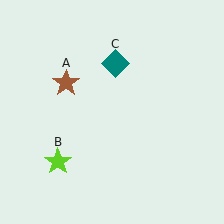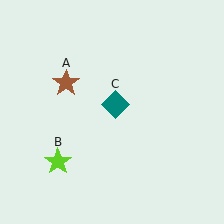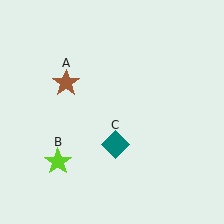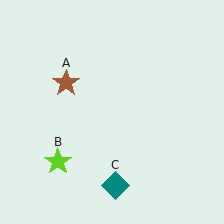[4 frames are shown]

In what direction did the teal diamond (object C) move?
The teal diamond (object C) moved down.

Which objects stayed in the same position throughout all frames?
Brown star (object A) and lime star (object B) remained stationary.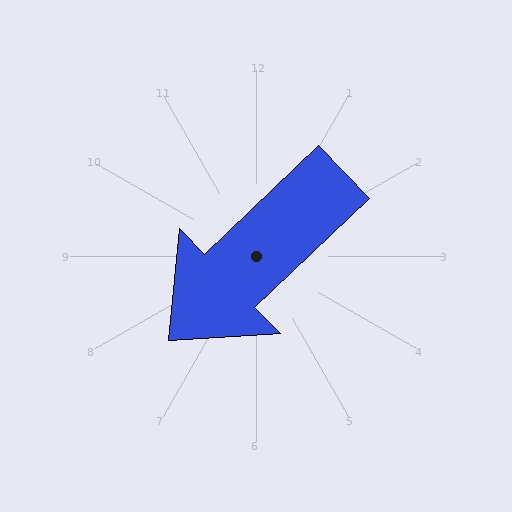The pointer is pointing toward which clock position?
Roughly 8 o'clock.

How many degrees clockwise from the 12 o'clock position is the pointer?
Approximately 226 degrees.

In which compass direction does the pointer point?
Southwest.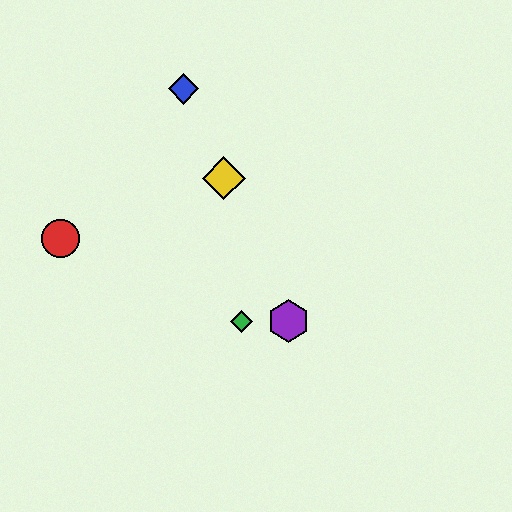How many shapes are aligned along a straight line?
3 shapes (the blue diamond, the yellow diamond, the purple hexagon) are aligned along a straight line.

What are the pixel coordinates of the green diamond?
The green diamond is at (242, 322).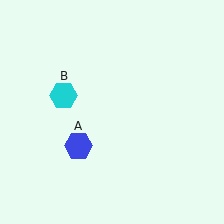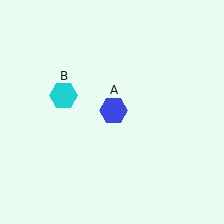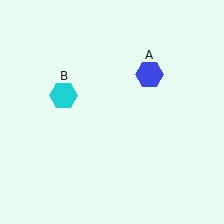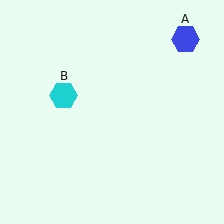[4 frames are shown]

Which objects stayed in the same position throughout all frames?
Cyan hexagon (object B) remained stationary.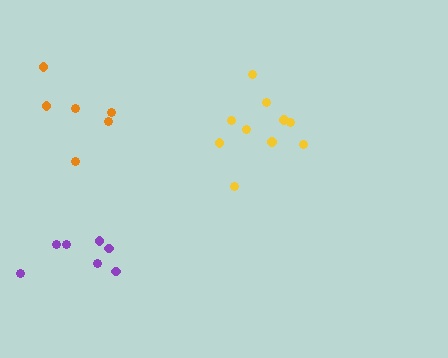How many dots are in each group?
Group 1: 7 dots, Group 2: 6 dots, Group 3: 10 dots (23 total).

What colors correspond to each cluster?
The clusters are colored: purple, orange, yellow.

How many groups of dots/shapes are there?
There are 3 groups.